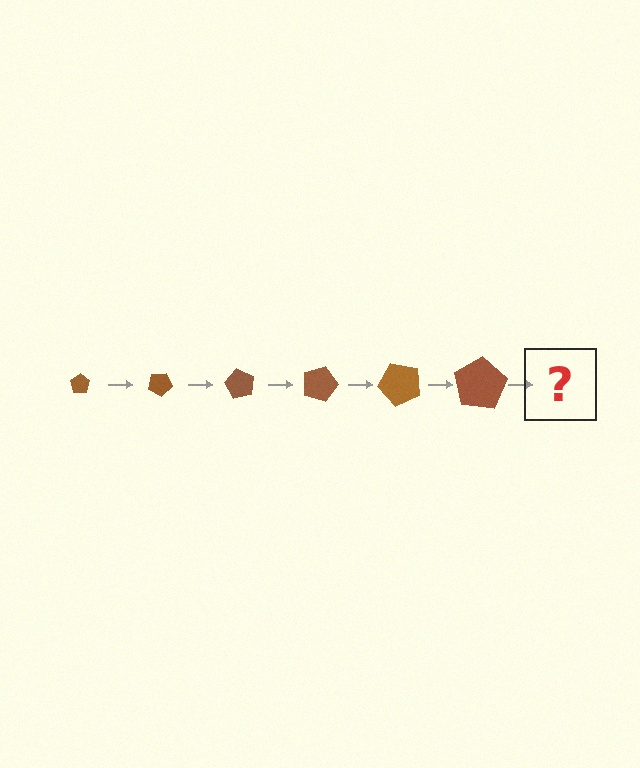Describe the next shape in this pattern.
It should be a pentagon, larger than the previous one and rotated 180 degrees from the start.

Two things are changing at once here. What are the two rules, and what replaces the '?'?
The two rules are that the pentagon grows larger each step and it rotates 30 degrees each step. The '?' should be a pentagon, larger than the previous one and rotated 180 degrees from the start.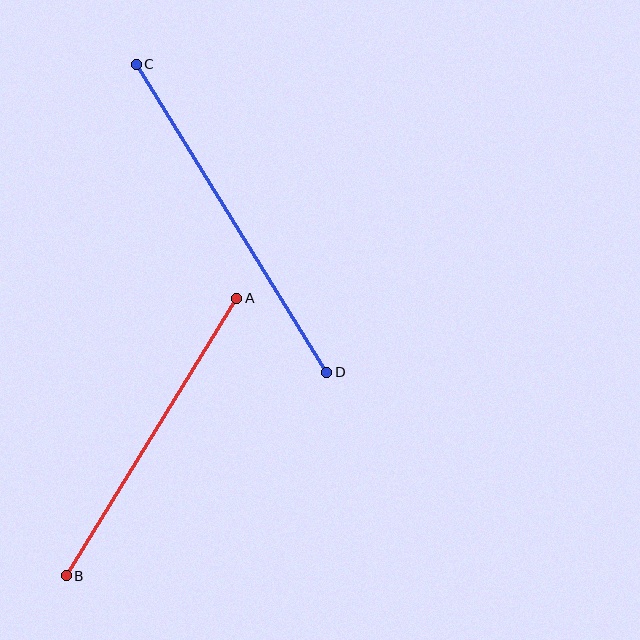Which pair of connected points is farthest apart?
Points C and D are farthest apart.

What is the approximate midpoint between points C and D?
The midpoint is at approximately (232, 218) pixels.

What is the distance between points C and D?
The distance is approximately 362 pixels.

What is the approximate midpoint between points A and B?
The midpoint is at approximately (151, 437) pixels.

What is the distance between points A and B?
The distance is approximately 326 pixels.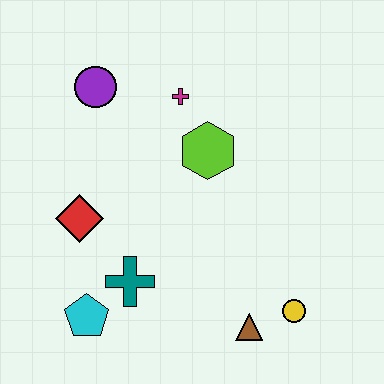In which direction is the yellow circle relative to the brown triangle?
The yellow circle is to the right of the brown triangle.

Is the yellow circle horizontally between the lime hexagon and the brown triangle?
No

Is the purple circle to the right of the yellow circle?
No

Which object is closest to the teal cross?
The cyan pentagon is closest to the teal cross.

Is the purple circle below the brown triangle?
No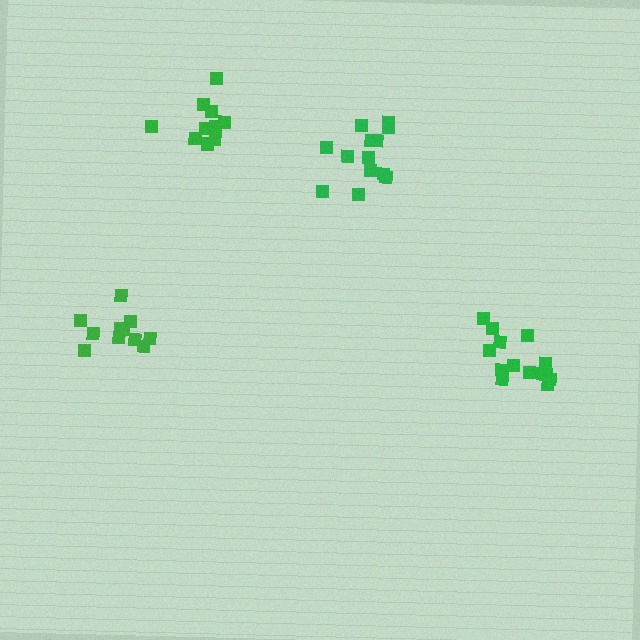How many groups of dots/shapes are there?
There are 4 groups.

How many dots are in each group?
Group 1: 13 dots, Group 2: 11 dots, Group 3: 15 dots, Group 4: 10 dots (49 total).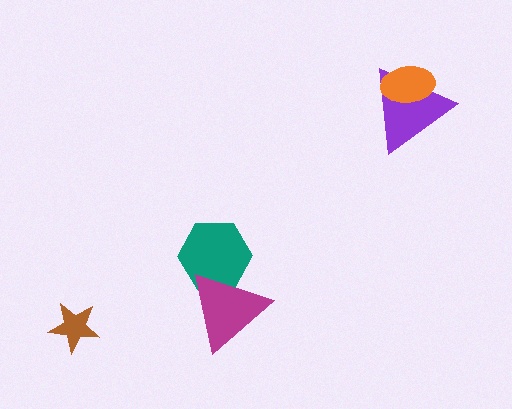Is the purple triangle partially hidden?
Yes, it is partially covered by another shape.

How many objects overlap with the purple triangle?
1 object overlaps with the purple triangle.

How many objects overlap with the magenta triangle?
1 object overlaps with the magenta triangle.